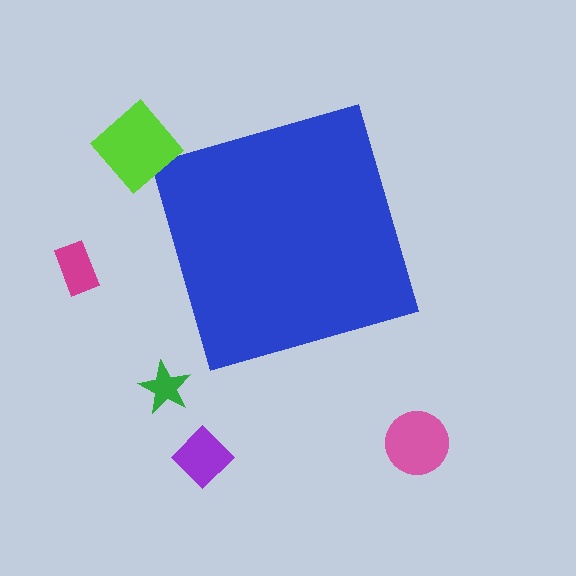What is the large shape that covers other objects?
A blue square.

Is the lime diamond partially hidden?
No, the lime diamond is fully visible.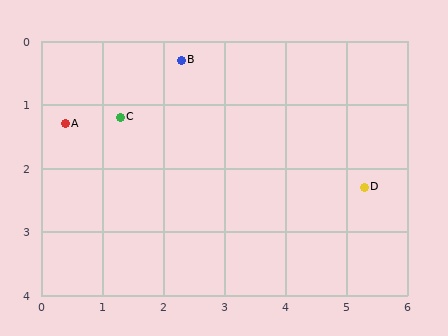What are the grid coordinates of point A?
Point A is at approximately (0.4, 1.3).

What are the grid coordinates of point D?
Point D is at approximately (5.3, 2.3).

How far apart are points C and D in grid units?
Points C and D are about 4.1 grid units apart.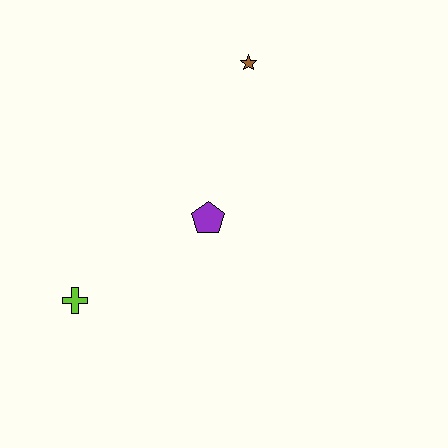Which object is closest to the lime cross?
The purple pentagon is closest to the lime cross.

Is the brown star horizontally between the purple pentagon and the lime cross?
No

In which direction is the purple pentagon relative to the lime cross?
The purple pentagon is to the right of the lime cross.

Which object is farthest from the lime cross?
The brown star is farthest from the lime cross.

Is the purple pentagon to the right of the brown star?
No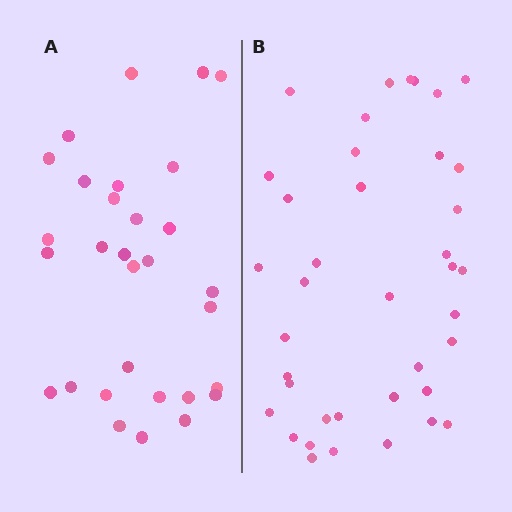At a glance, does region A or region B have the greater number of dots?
Region B (the right region) has more dots.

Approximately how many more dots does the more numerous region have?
Region B has roughly 8 or so more dots than region A.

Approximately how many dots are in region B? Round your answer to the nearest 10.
About 40 dots. (The exact count is 39, which rounds to 40.)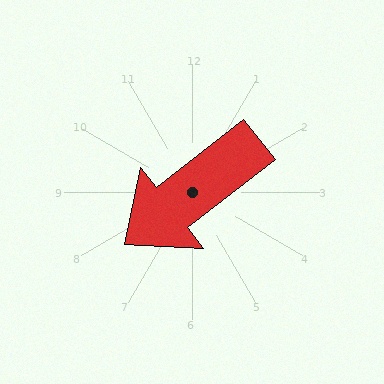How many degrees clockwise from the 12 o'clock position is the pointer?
Approximately 232 degrees.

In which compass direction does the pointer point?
Southwest.